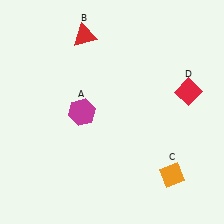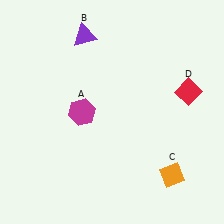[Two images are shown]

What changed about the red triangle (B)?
In Image 1, B is red. In Image 2, it changed to purple.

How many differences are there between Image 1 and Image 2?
There is 1 difference between the two images.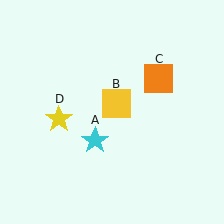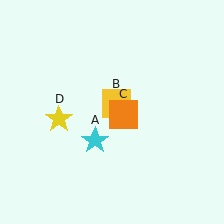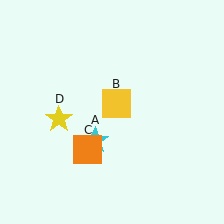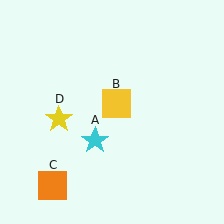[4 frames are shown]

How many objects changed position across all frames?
1 object changed position: orange square (object C).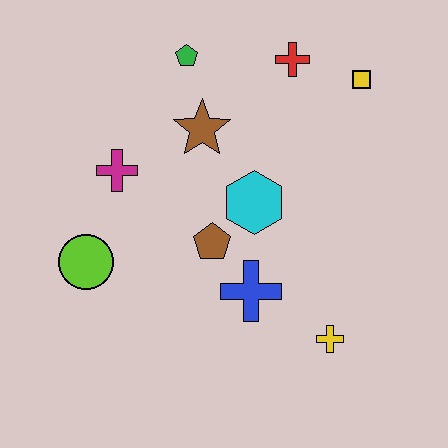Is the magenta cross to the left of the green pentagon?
Yes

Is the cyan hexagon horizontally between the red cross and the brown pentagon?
Yes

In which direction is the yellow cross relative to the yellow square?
The yellow cross is below the yellow square.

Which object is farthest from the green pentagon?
The yellow cross is farthest from the green pentagon.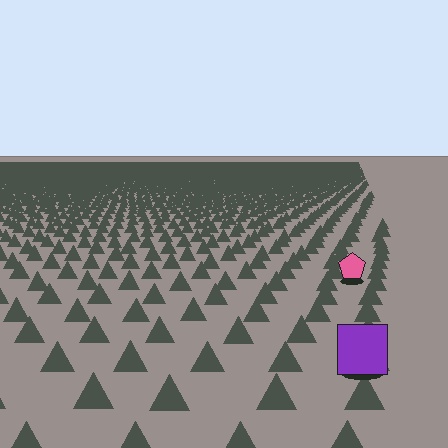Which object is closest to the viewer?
The purple square is closest. The texture marks near it are larger and more spread out.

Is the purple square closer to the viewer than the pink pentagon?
Yes. The purple square is closer — you can tell from the texture gradient: the ground texture is coarser near it.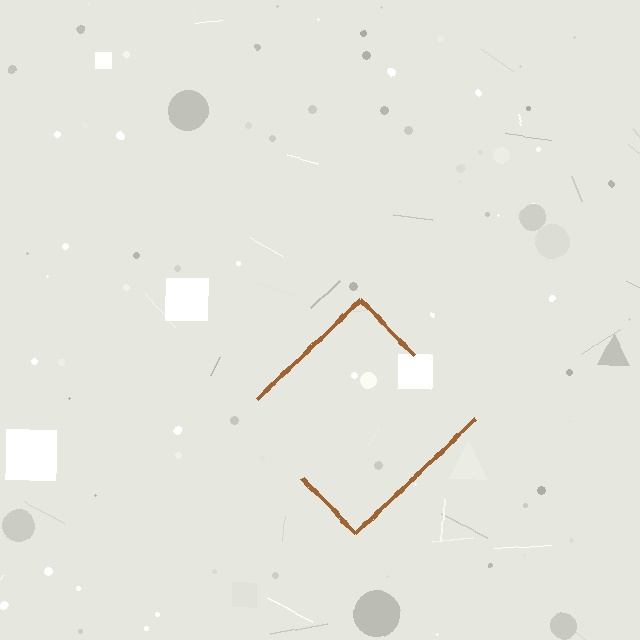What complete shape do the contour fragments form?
The contour fragments form a diamond.